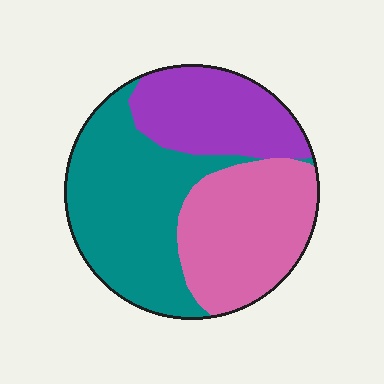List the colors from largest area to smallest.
From largest to smallest: teal, pink, purple.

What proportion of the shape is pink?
Pink takes up between a sixth and a third of the shape.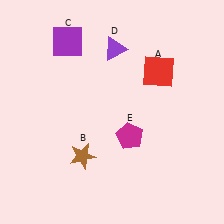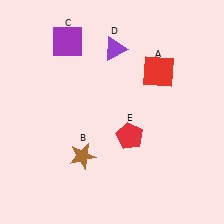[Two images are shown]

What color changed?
The pentagon (E) changed from magenta in Image 1 to red in Image 2.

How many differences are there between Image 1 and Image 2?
There is 1 difference between the two images.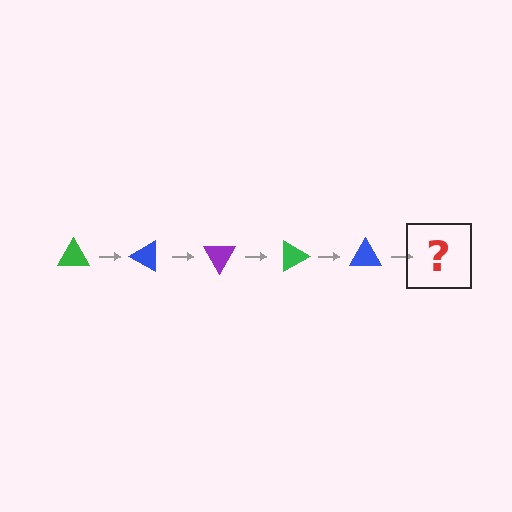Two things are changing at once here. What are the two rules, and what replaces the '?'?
The two rules are that it rotates 30 degrees each step and the color cycles through green, blue, and purple. The '?' should be a purple triangle, rotated 150 degrees from the start.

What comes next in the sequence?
The next element should be a purple triangle, rotated 150 degrees from the start.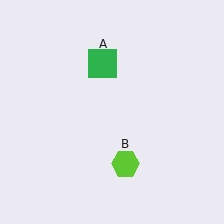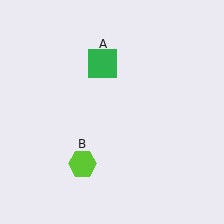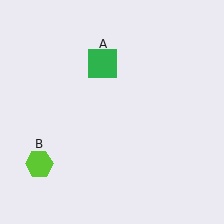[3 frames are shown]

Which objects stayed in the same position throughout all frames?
Green square (object A) remained stationary.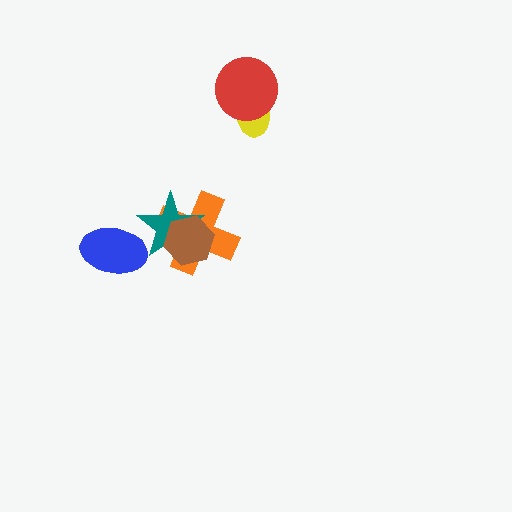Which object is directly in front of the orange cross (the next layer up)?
The teal star is directly in front of the orange cross.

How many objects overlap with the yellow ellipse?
1 object overlaps with the yellow ellipse.